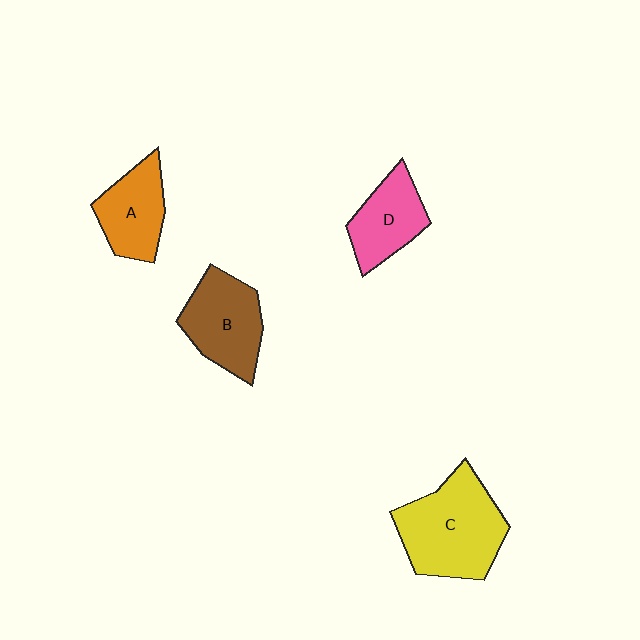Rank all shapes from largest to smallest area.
From largest to smallest: C (yellow), B (brown), A (orange), D (pink).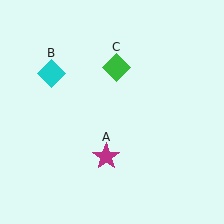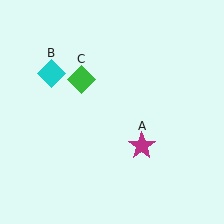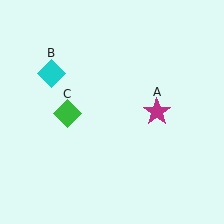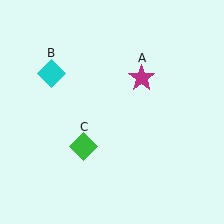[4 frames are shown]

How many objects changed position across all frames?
2 objects changed position: magenta star (object A), green diamond (object C).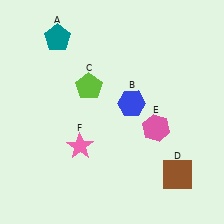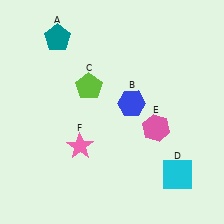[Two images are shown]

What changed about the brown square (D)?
In Image 1, D is brown. In Image 2, it changed to cyan.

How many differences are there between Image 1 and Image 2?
There is 1 difference between the two images.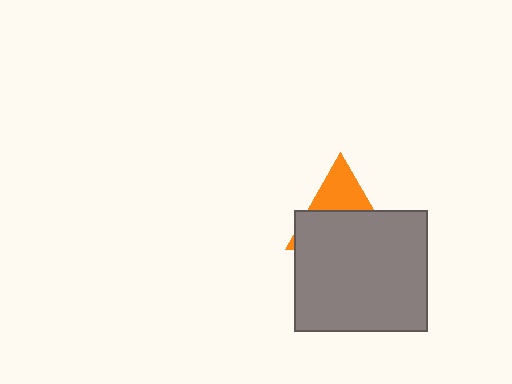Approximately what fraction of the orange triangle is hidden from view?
Roughly 64% of the orange triangle is hidden behind the gray rectangle.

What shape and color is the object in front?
The object in front is a gray rectangle.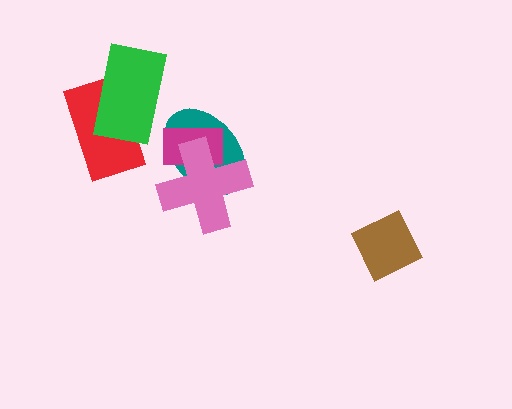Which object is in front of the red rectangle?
The green rectangle is in front of the red rectangle.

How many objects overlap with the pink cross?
2 objects overlap with the pink cross.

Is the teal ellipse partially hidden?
Yes, it is partially covered by another shape.